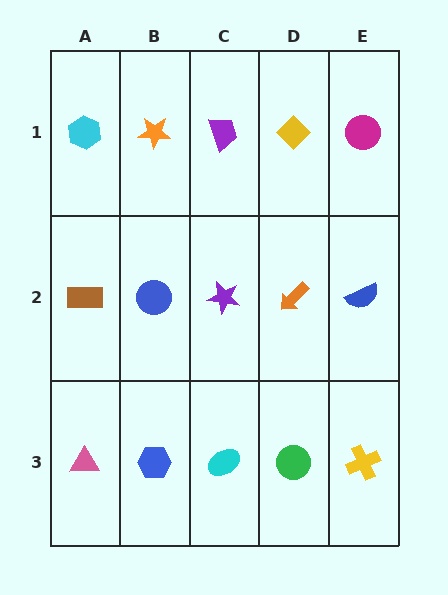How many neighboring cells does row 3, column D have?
3.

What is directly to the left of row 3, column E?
A green circle.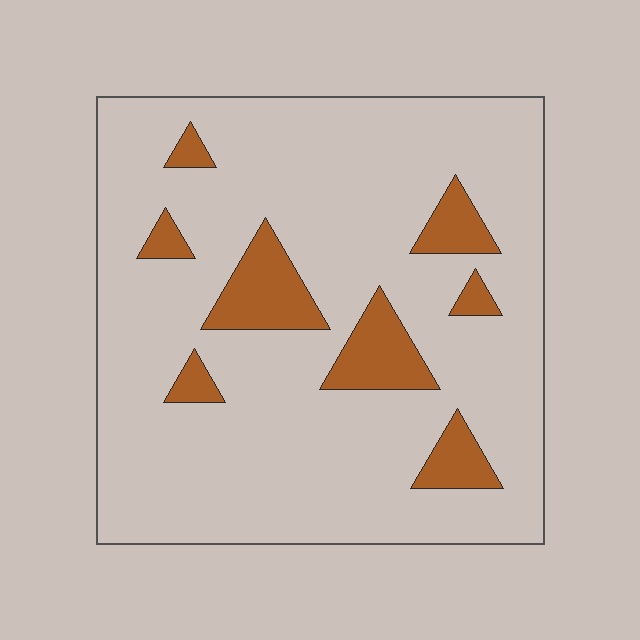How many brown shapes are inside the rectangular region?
8.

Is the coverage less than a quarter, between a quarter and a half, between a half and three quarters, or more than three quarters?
Less than a quarter.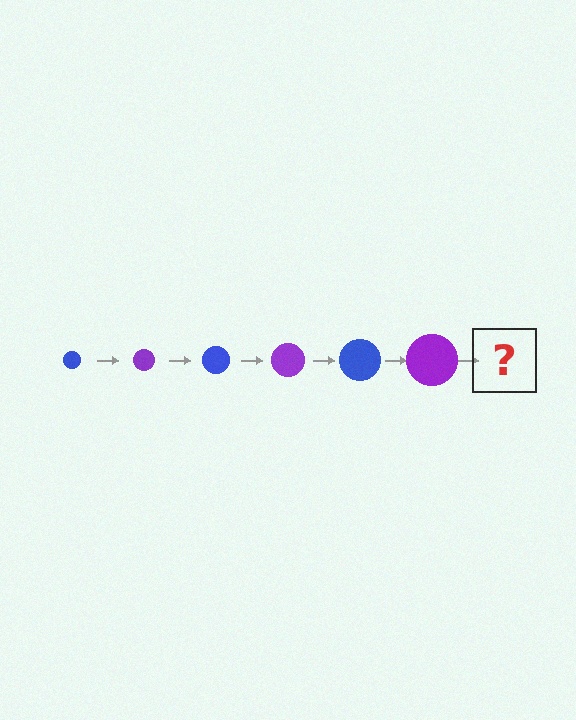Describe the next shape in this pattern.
It should be a blue circle, larger than the previous one.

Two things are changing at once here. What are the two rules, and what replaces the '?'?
The two rules are that the circle grows larger each step and the color cycles through blue and purple. The '?' should be a blue circle, larger than the previous one.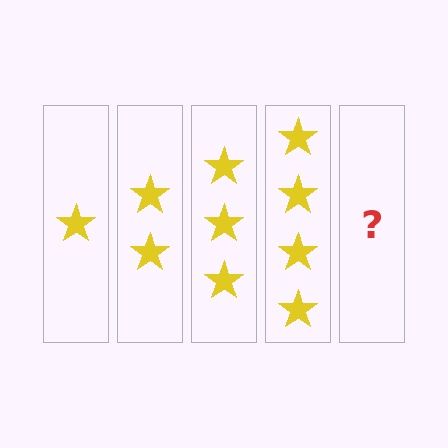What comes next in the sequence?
The next element should be 5 stars.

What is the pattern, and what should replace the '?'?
The pattern is that each step adds one more star. The '?' should be 5 stars.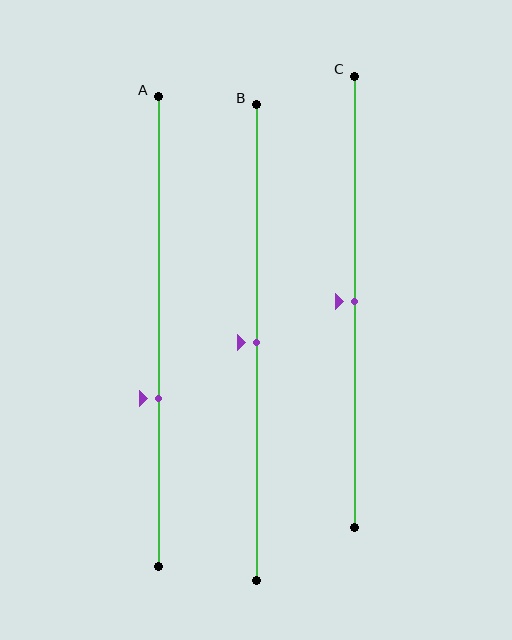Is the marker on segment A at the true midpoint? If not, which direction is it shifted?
No, the marker on segment A is shifted downward by about 14% of the segment length.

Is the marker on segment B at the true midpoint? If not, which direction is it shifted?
Yes, the marker on segment B is at the true midpoint.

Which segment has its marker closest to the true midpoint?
Segment B has its marker closest to the true midpoint.